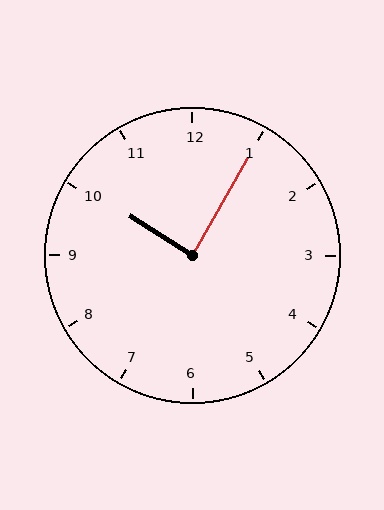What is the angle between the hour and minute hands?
Approximately 88 degrees.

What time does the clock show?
10:05.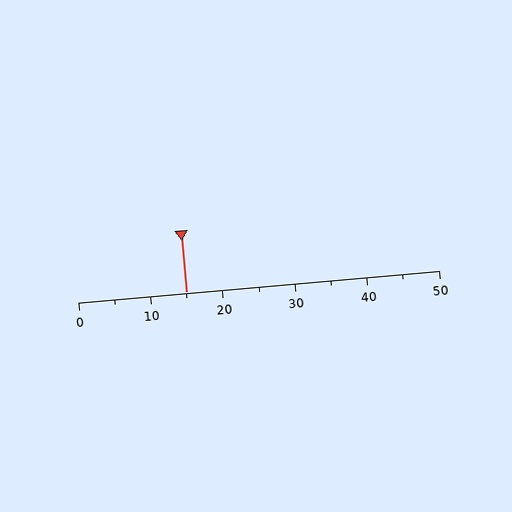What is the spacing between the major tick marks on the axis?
The major ticks are spaced 10 apart.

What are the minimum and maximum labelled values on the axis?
The axis runs from 0 to 50.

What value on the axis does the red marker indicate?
The marker indicates approximately 15.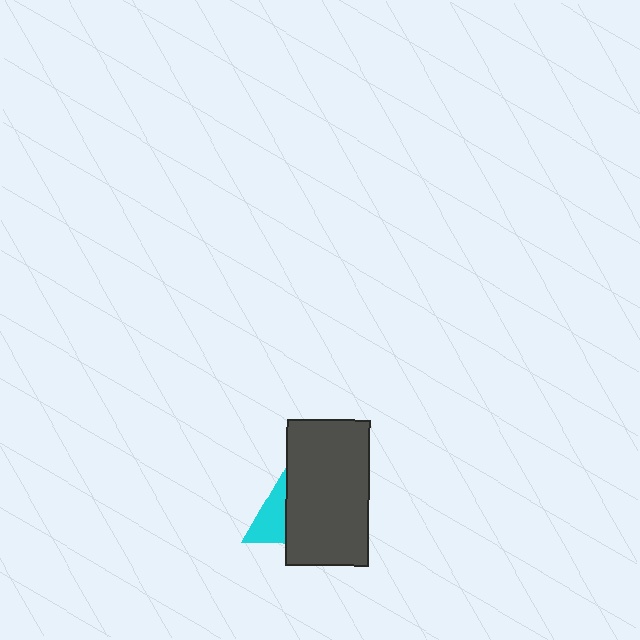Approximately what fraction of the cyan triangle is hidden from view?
Roughly 54% of the cyan triangle is hidden behind the dark gray rectangle.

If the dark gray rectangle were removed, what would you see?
You would see the complete cyan triangle.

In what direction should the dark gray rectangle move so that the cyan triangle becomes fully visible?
The dark gray rectangle should move right. That is the shortest direction to clear the overlap and leave the cyan triangle fully visible.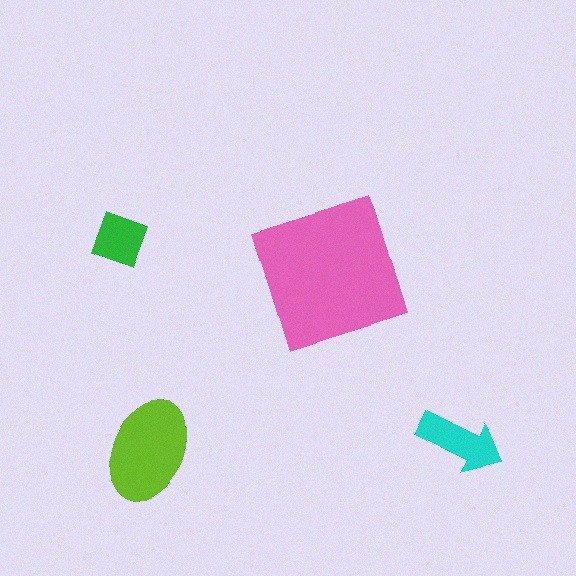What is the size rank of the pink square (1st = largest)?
1st.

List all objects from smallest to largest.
The green diamond, the cyan arrow, the lime ellipse, the pink square.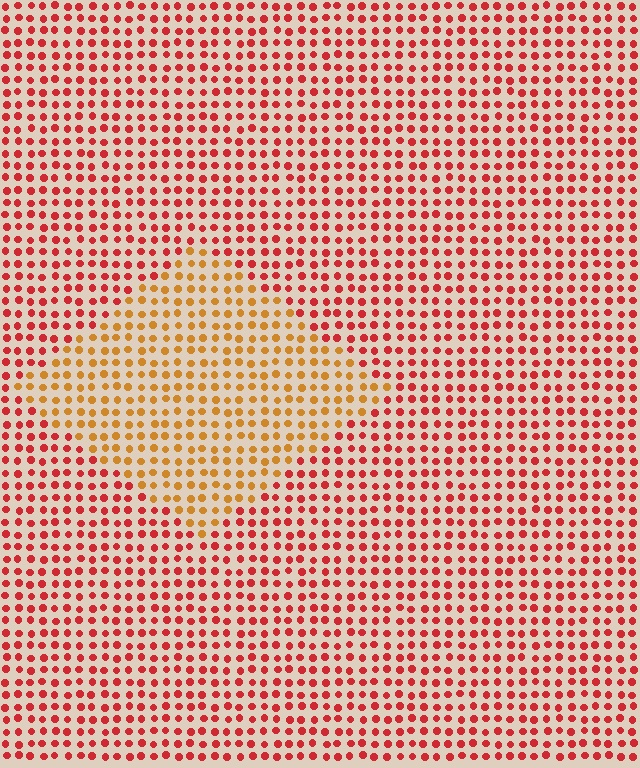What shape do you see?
I see a diamond.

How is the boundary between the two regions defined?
The boundary is defined purely by a slight shift in hue (about 38 degrees). Spacing, size, and orientation are identical on both sides.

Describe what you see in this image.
The image is filled with small red elements in a uniform arrangement. A diamond-shaped region is visible where the elements are tinted to a slightly different hue, forming a subtle color boundary.